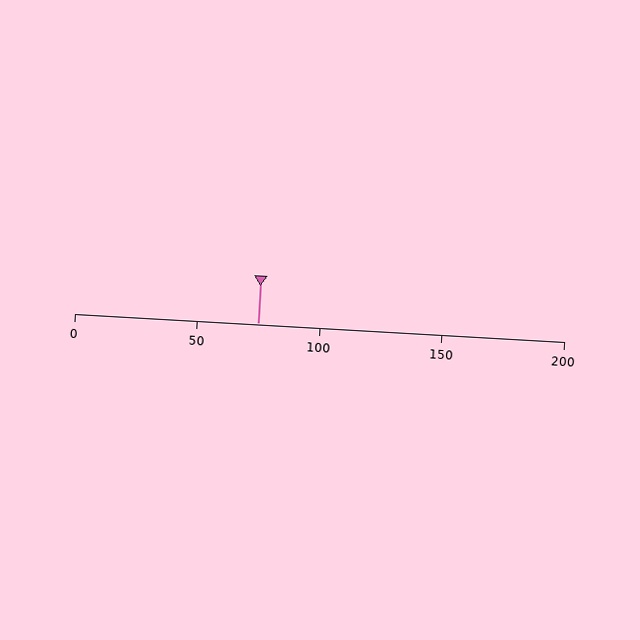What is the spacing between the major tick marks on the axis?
The major ticks are spaced 50 apart.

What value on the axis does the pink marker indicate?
The marker indicates approximately 75.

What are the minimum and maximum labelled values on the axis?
The axis runs from 0 to 200.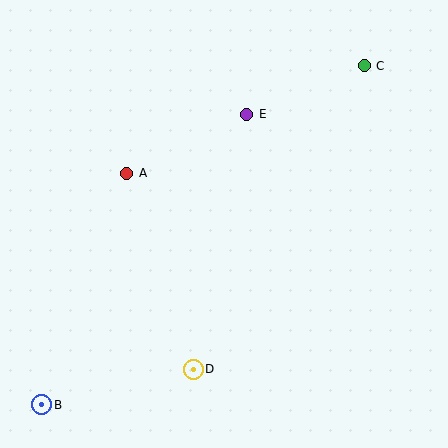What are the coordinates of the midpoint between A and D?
The midpoint between A and D is at (160, 271).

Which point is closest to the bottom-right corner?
Point D is closest to the bottom-right corner.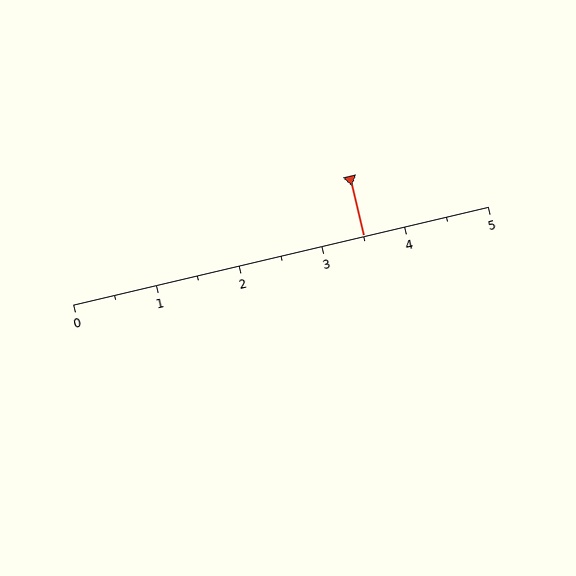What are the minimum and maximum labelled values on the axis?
The axis runs from 0 to 5.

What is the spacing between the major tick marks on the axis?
The major ticks are spaced 1 apart.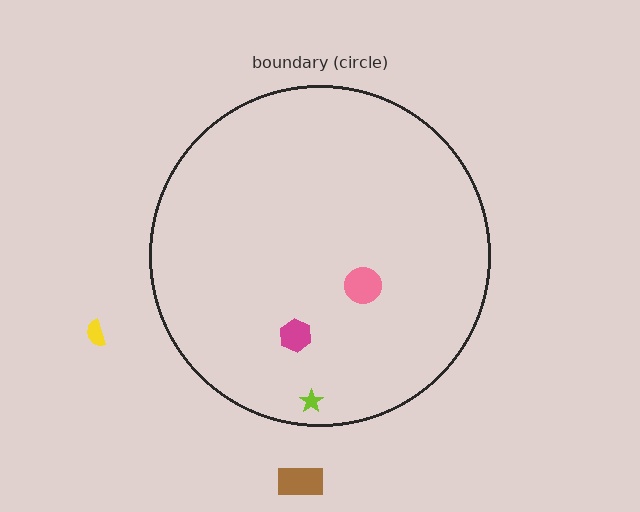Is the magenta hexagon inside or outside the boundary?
Inside.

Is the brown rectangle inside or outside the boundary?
Outside.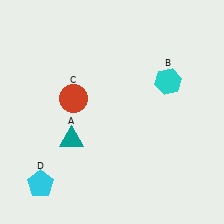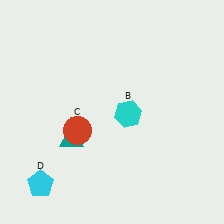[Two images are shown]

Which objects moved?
The objects that moved are: the cyan hexagon (B), the red circle (C).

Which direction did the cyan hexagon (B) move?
The cyan hexagon (B) moved left.